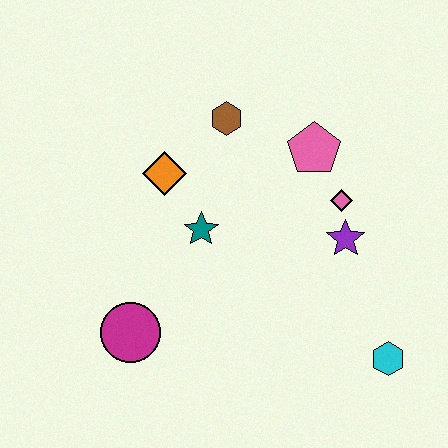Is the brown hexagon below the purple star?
No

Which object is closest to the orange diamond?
The teal star is closest to the orange diamond.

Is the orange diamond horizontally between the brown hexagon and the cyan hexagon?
No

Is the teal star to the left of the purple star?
Yes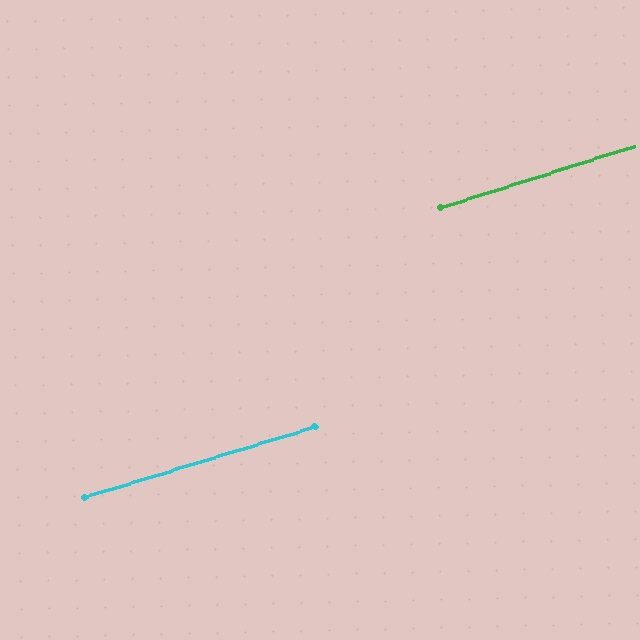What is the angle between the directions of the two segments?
Approximately 1 degree.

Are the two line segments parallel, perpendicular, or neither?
Parallel — their directions differ by only 0.8°.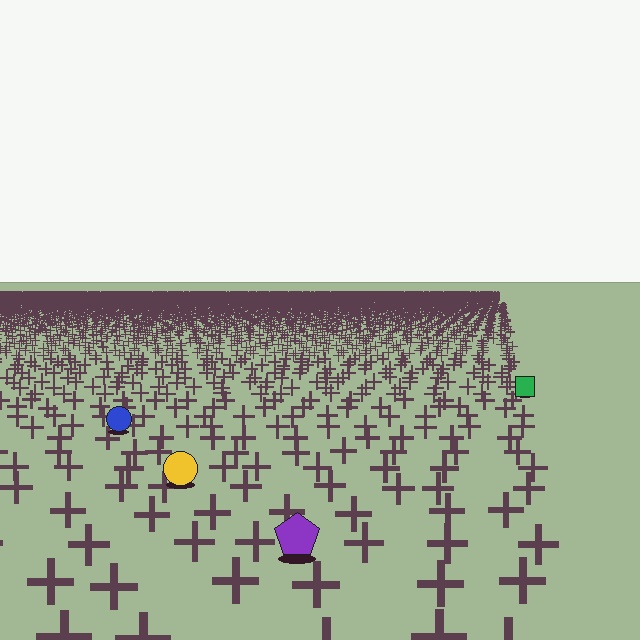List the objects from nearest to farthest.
From nearest to farthest: the purple pentagon, the yellow circle, the blue circle, the green square.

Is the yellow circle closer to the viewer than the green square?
Yes. The yellow circle is closer — you can tell from the texture gradient: the ground texture is coarser near it.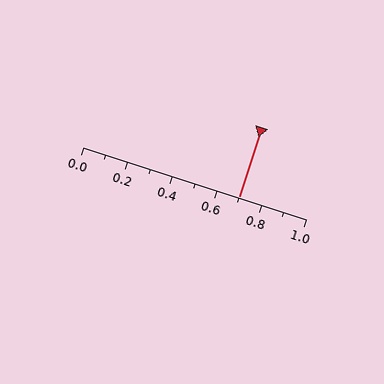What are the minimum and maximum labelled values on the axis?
The axis runs from 0.0 to 1.0.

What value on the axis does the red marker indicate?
The marker indicates approximately 0.7.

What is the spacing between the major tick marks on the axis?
The major ticks are spaced 0.2 apart.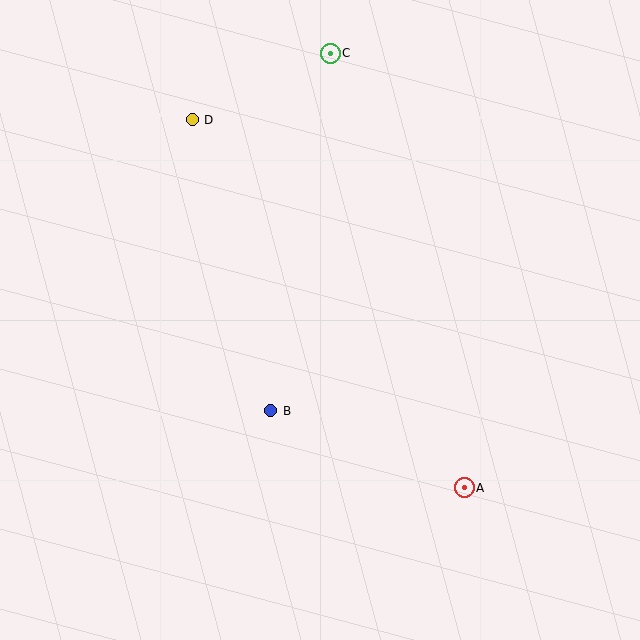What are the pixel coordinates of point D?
Point D is at (192, 120).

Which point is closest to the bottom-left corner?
Point B is closest to the bottom-left corner.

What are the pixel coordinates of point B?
Point B is at (271, 411).